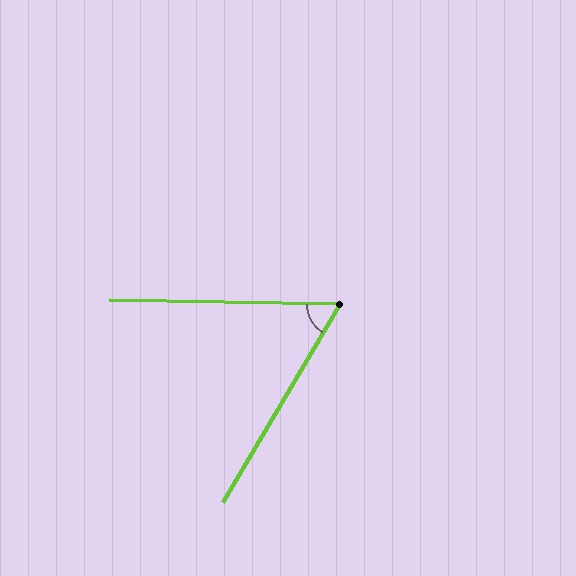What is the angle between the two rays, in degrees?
Approximately 60 degrees.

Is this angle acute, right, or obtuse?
It is acute.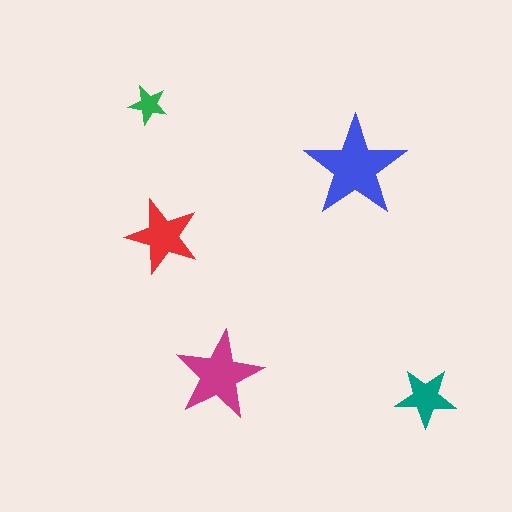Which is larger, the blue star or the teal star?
The blue one.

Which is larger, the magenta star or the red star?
The magenta one.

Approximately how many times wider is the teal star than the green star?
About 1.5 times wider.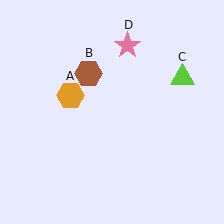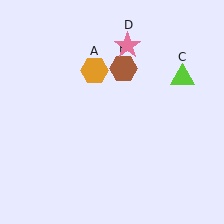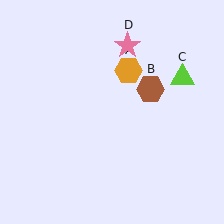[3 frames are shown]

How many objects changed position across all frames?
2 objects changed position: orange hexagon (object A), brown hexagon (object B).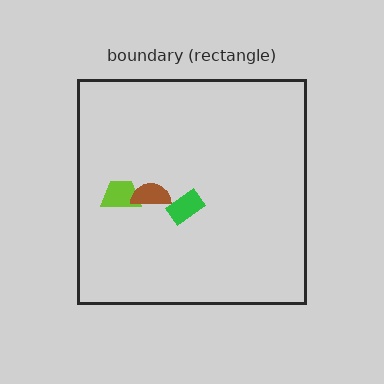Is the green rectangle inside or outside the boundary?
Inside.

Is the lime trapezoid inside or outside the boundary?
Inside.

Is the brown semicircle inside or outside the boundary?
Inside.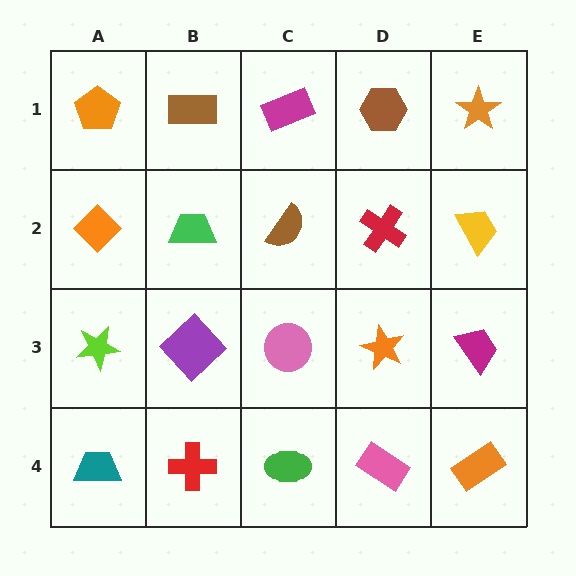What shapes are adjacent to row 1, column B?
A green trapezoid (row 2, column B), an orange pentagon (row 1, column A), a magenta rectangle (row 1, column C).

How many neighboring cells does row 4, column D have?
3.